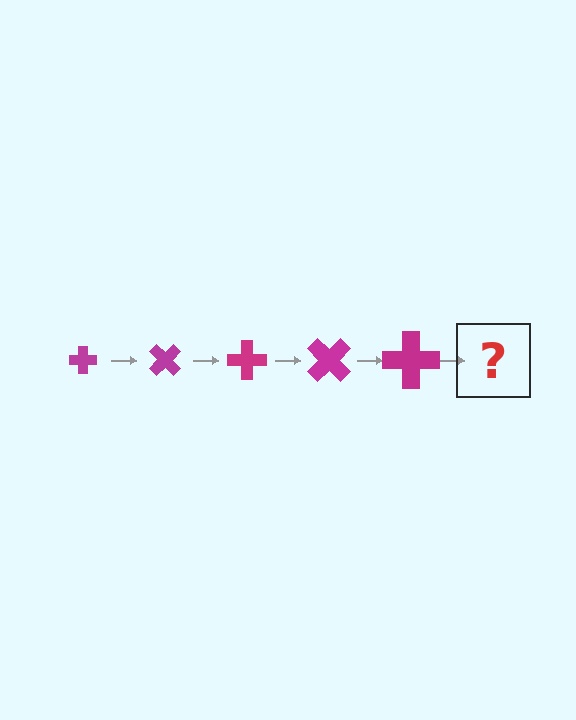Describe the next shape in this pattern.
It should be a cross, larger than the previous one and rotated 225 degrees from the start.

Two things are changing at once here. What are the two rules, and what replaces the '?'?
The two rules are that the cross grows larger each step and it rotates 45 degrees each step. The '?' should be a cross, larger than the previous one and rotated 225 degrees from the start.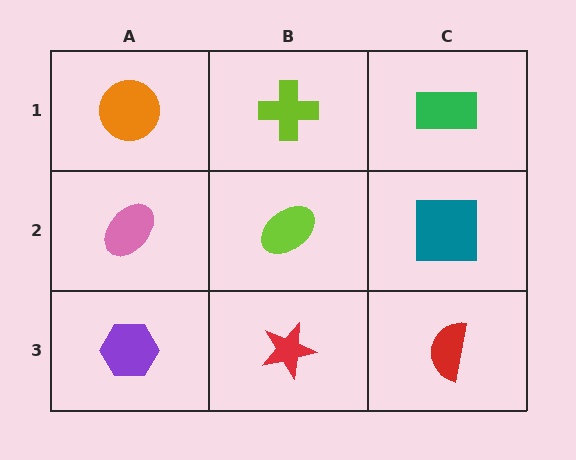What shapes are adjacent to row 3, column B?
A lime ellipse (row 2, column B), a purple hexagon (row 3, column A), a red semicircle (row 3, column C).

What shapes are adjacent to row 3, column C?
A teal square (row 2, column C), a red star (row 3, column B).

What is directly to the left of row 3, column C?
A red star.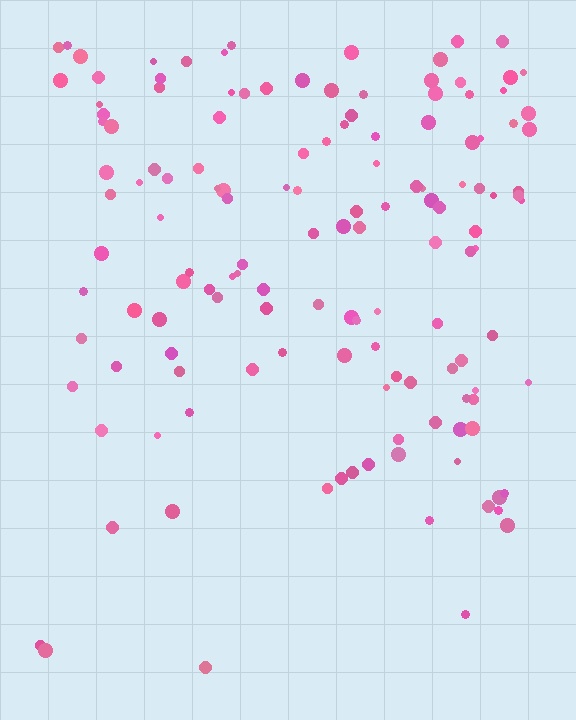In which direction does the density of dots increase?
From bottom to top, with the top side densest.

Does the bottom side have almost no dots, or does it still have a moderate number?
Still a moderate number, just noticeably fewer than the top.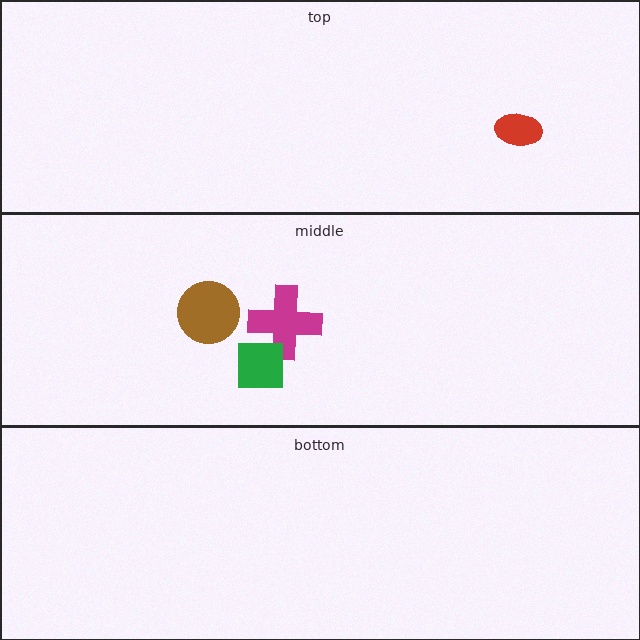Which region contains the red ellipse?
The top region.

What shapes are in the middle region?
The magenta cross, the green square, the brown circle.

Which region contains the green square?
The middle region.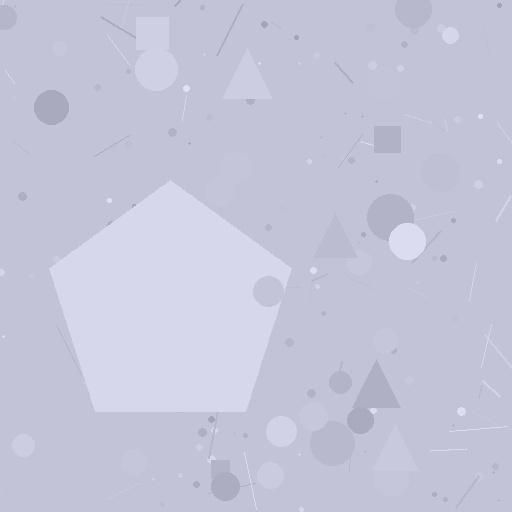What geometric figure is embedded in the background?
A pentagon is embedded in the background.